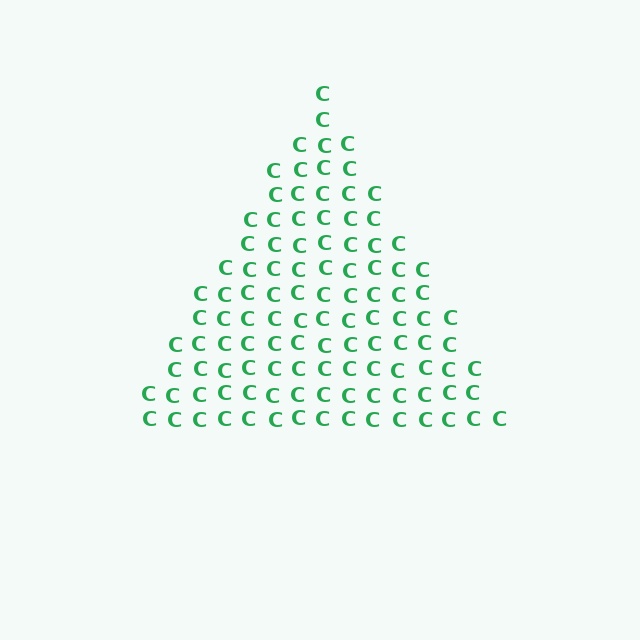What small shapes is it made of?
It is made of small letter C's.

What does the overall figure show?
The overall figure shows a triangle.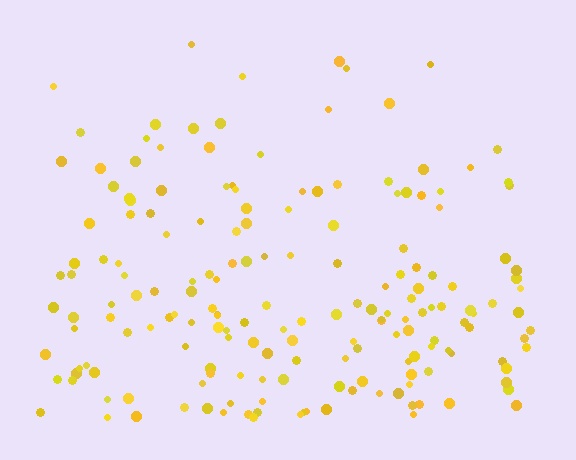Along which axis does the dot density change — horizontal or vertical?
Vertical.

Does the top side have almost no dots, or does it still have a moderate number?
Still a moderate number, just noticeably fewer than the bottom.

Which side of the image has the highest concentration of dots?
The bottom.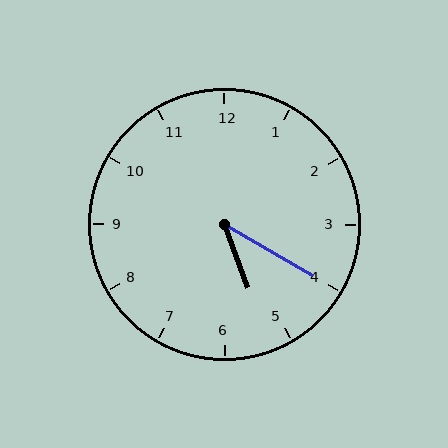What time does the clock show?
5:20.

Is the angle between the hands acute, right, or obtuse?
It is acute.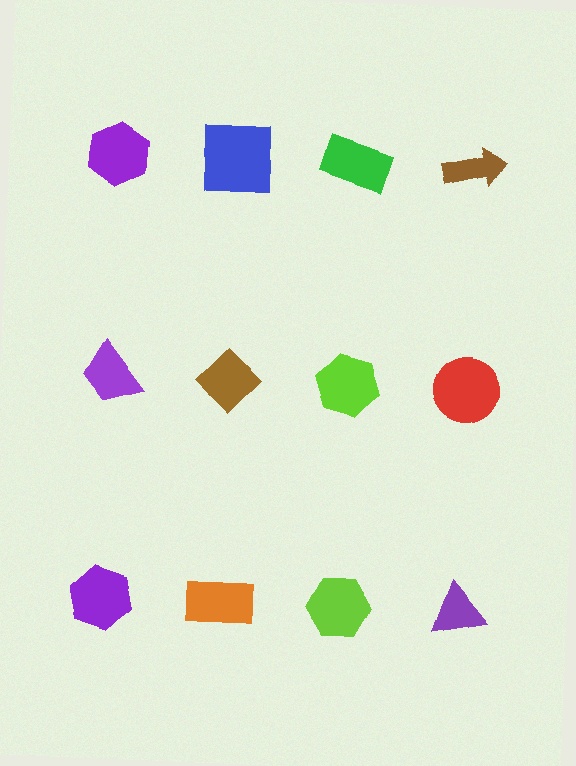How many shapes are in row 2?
4 shapes.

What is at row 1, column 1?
A purple hexagon.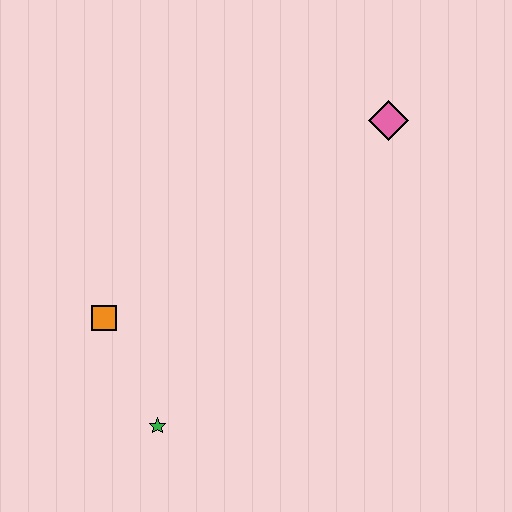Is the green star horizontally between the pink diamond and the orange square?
Yes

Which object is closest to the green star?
The orange square is closest to the green star.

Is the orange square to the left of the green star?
Yes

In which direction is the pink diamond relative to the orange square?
The pink diamond is to the right of the orange square.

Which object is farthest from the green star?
The pink diamond is farthest from the green star.